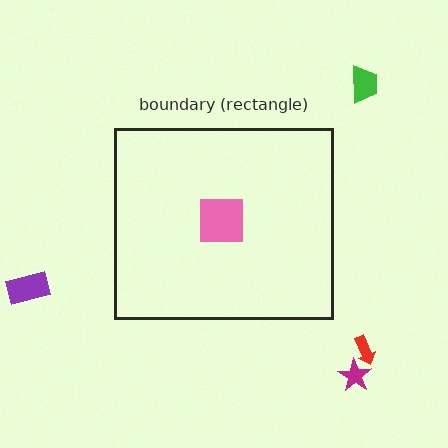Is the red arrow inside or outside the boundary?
Outside.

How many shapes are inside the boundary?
1 inside, 4 outside.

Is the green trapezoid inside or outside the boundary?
Outside.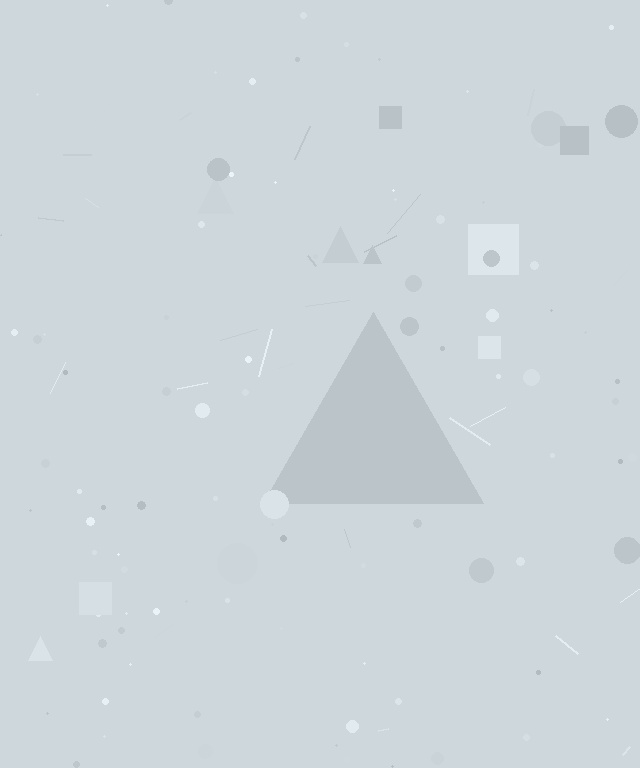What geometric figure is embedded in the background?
A triangle is embedded in the background.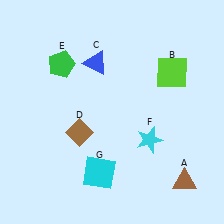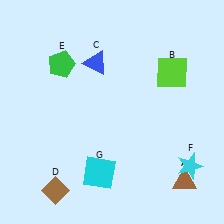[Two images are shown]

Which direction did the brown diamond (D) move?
The brown diamond (D) moved down.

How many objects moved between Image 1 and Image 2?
2 objects moved between the two images.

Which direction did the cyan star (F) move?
The cyan star (F) moved right.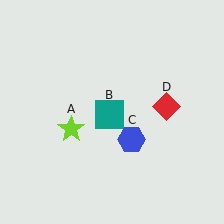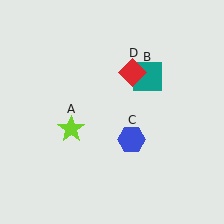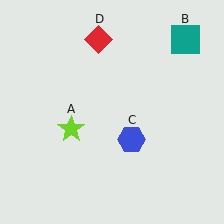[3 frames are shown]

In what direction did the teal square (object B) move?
The teal square (object B) moved up and to the right.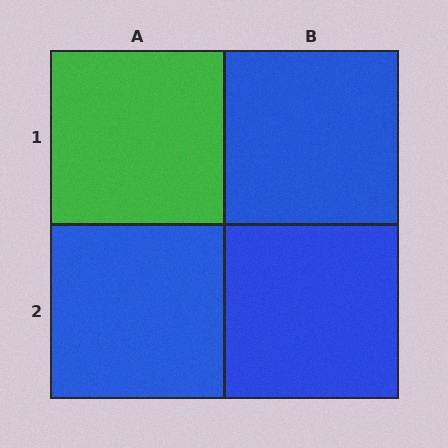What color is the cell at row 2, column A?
Blue.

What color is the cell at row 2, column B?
Blue.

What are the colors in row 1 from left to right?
Green, blue.